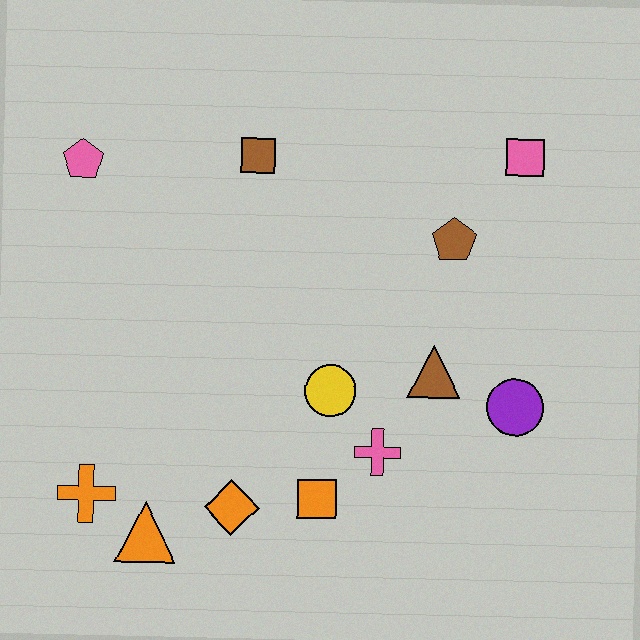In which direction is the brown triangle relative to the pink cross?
The brown triangle is above the pink cross.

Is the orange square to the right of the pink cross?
No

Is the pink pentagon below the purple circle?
No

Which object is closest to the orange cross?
The orange triangle is closest to the orange cross.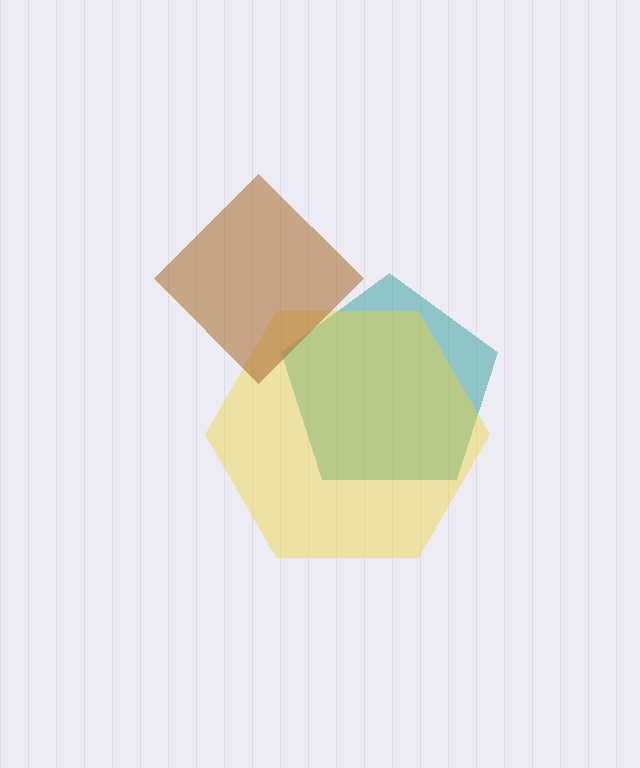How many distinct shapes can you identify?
There are 3 distinct shapes: a teal pentagon, a yellow hexagon, a brown diamond.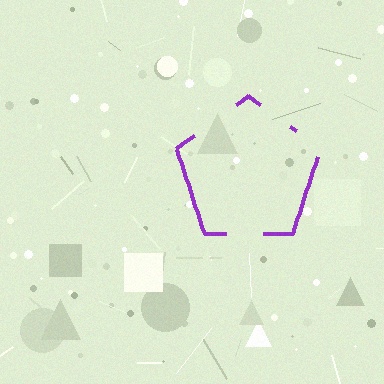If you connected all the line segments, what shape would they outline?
They would outline a pentagon.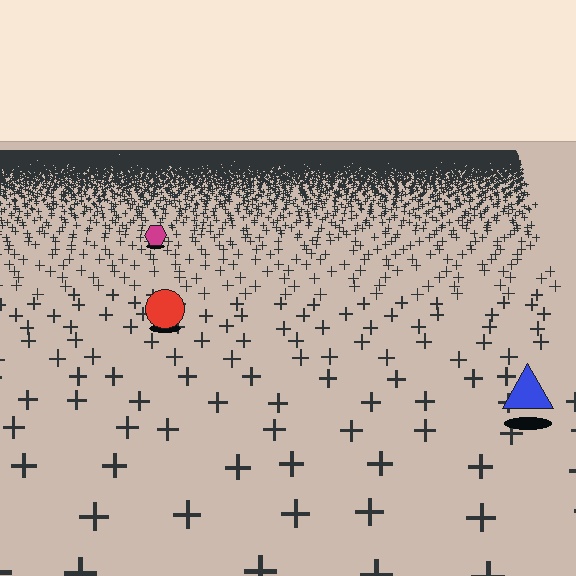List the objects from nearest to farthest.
From nearest to farthest: the blue triangle, the red circle, the magenta hexagon.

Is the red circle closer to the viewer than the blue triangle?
No. The blue triangle is closer — you can tell from the texture gradient: the ground texture is coarser near it.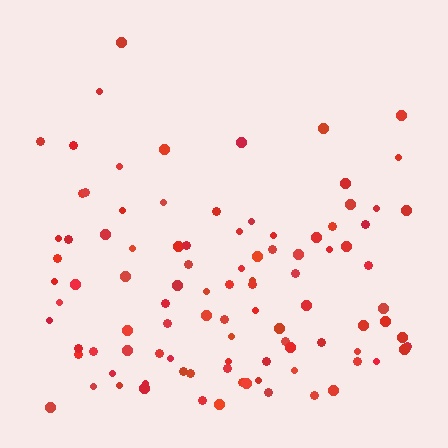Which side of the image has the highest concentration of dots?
The bottom.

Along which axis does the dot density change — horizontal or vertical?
Vertical.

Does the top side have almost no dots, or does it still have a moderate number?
Still a moderate number, just noticeably fewer than the bottom.